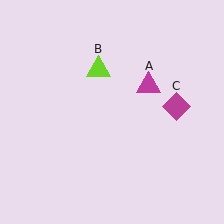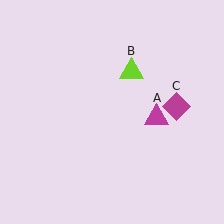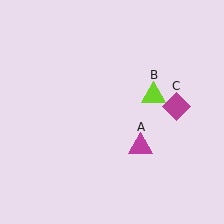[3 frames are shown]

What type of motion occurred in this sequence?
The magenta triangle (object A), lime triangle (object B) rotated clockwise around the center of the scene.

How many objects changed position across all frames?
2 objects changed position: magenta triangle (object A), lime triangle (object B).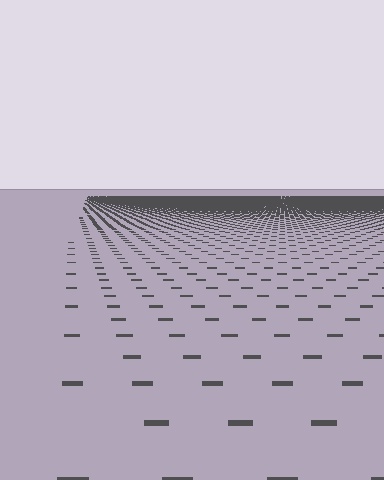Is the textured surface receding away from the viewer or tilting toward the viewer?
The surface is receding away from the viewer. Texture elements get smaller and denser toward the top.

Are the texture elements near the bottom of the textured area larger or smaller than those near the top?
Larger. Near the bottom, elements are closer to the viewer and appear at a bigger on-screen size.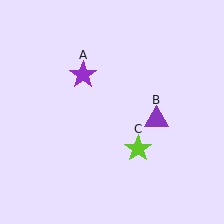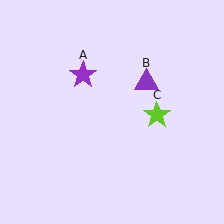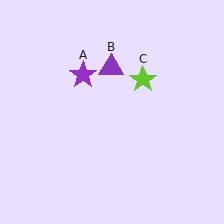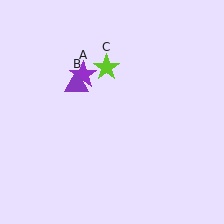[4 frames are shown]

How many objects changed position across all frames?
2 objects changed position: purple triangle (object B), lime star (object C).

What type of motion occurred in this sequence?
The purple triangle (object B), lime star (object C) rotated counterclockwise around the center of the scene.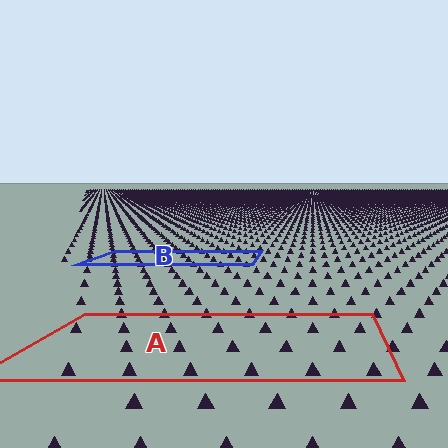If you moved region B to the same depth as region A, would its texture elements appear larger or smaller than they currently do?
They would appear larger. At a closer depth, the same texture elements are projected at a bigger on-screen size.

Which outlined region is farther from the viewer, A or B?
Region B is farther from the viewer — the texture elements inside it appear smaller and more densely packed.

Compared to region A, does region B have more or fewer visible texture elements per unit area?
Region B has more texture elements per unit area — they are packed more densely because it is farther away.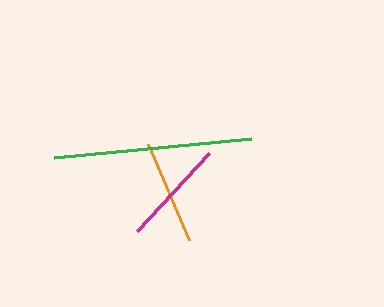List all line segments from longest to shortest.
From longest to shortest: green, magenta, orange.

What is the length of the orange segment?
The orange segment is approximately 105 pixels long.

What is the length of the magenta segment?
The magenta segment is approximately 105 pixels long.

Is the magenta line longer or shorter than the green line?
The green line is longer than the magenta line.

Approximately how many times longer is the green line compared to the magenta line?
The green line is approximately 1.9 times the length of the magenta line.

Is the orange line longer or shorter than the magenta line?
The magenta line is longer than the orange line.